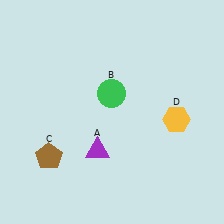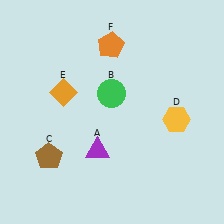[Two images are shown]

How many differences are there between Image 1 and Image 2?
There are 2 differences between the two images.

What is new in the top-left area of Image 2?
An orange diamond (E) was added in the top-left area of Image 2.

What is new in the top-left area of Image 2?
An orange pentagon (F) was added in the top-left area of Image 2.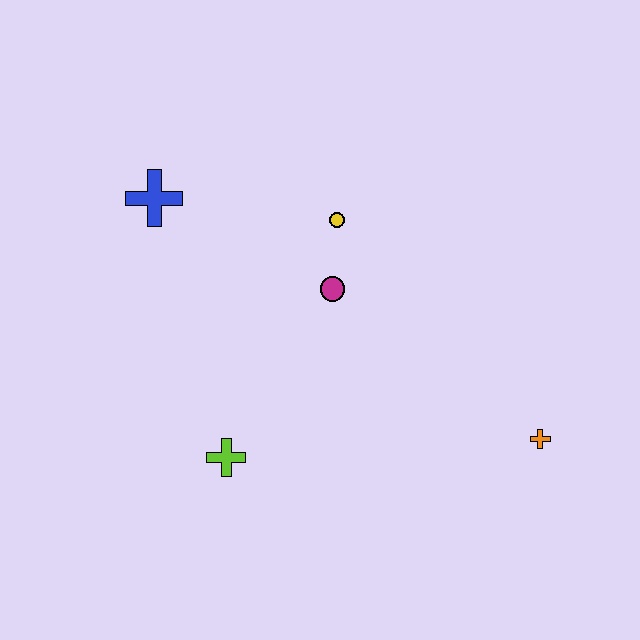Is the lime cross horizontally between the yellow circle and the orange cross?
No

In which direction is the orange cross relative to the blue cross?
The orange cross is to the right of the blue cross.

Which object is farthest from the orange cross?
The blue cross is farthest from the orange cross.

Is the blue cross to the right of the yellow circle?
No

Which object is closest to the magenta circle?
The yellow circle is closest to the magenta circle.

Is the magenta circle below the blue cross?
Yes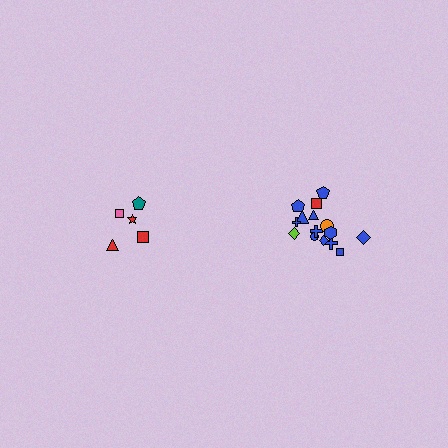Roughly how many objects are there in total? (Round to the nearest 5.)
Roughly 20 objects in total.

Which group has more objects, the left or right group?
The right group.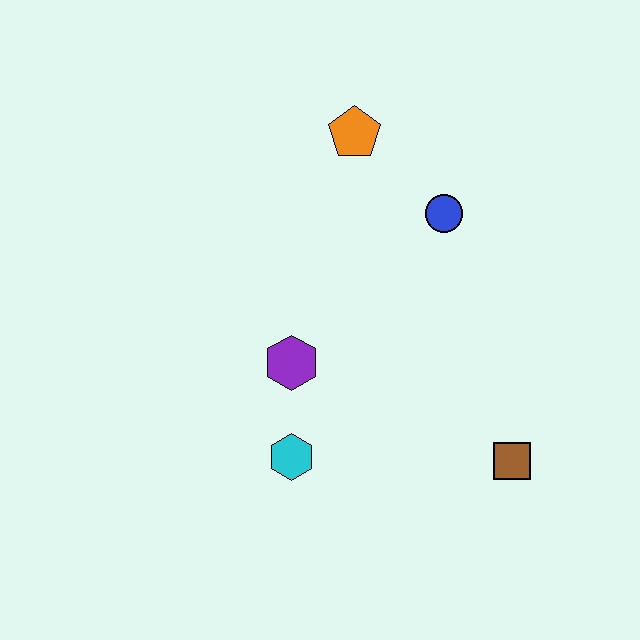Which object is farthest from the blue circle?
The cyan hexagon is farthest from the blue circle.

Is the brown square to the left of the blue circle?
No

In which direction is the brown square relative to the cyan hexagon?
The brown square is to the right of the cyan hexagon.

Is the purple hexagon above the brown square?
Yes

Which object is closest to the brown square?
The cyan hexagon is closest to the brown square.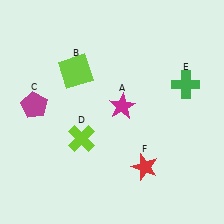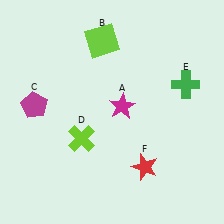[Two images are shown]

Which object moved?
The lime square (B) moved up.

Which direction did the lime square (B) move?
The lime square (B) moved up.